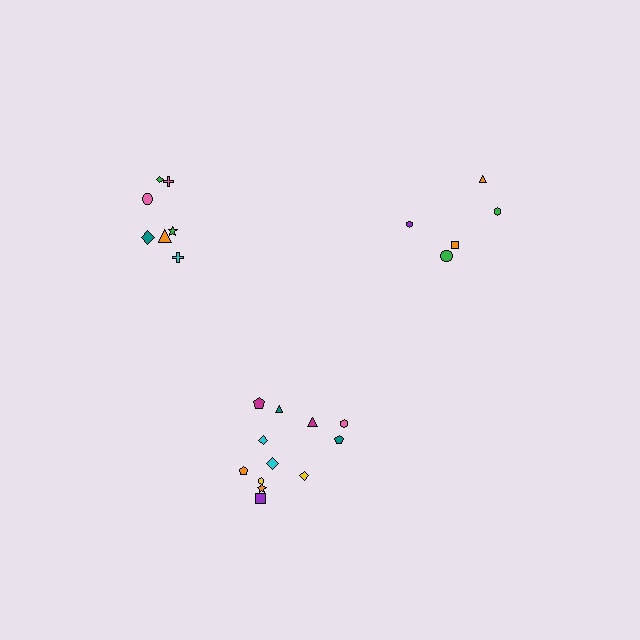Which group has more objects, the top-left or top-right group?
The top-left group.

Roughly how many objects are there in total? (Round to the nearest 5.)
Roughly 25 objects in total.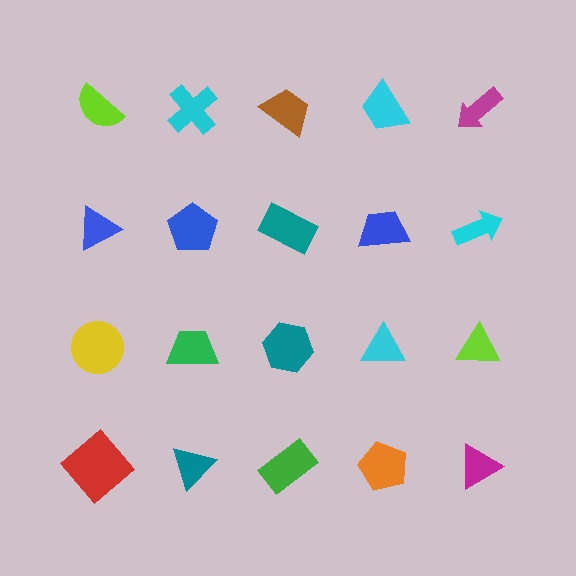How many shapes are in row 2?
5 shapes.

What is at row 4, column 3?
A green rectangle.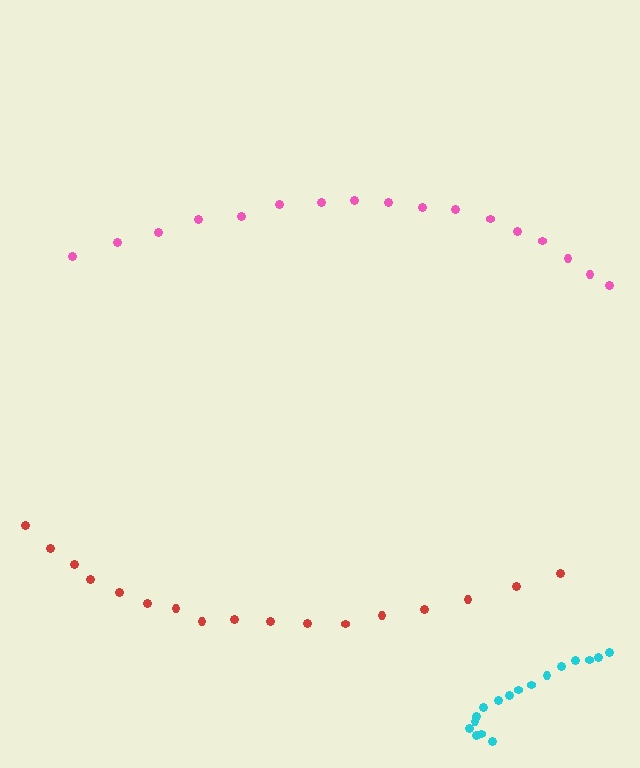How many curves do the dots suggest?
There are 3 distinct paths.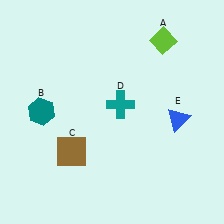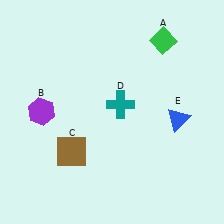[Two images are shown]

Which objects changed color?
A changed from lime to green. B changed from teal to purple.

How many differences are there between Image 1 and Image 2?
There are 2 differences between the two images.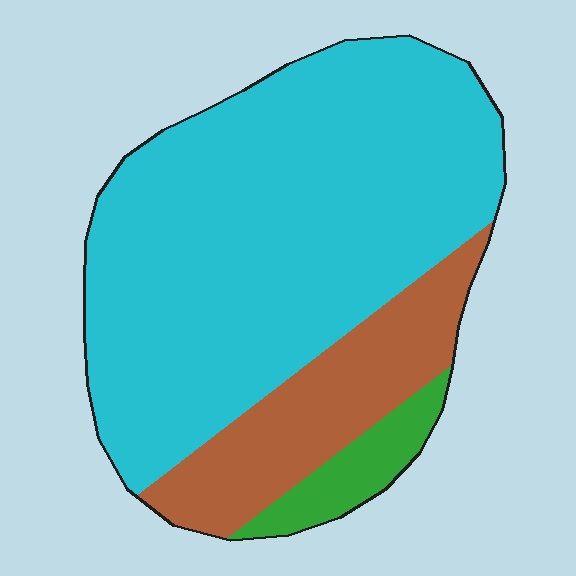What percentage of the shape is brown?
Brown takes up less than a quarter of the shape.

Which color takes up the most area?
Cyan, at roughly 70%.